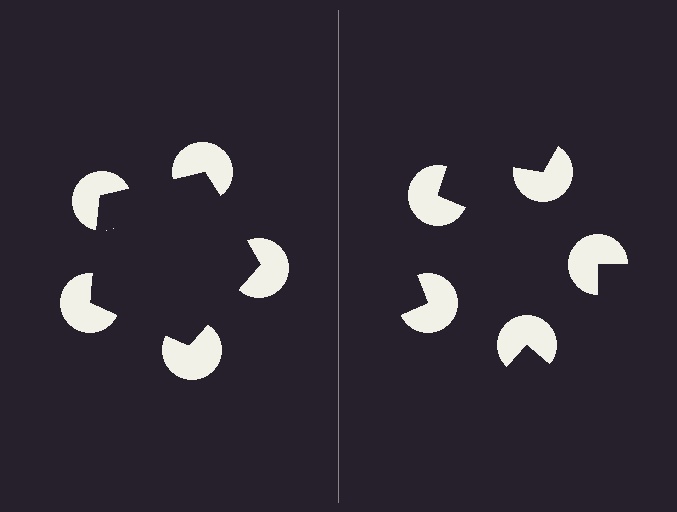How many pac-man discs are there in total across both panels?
10 — 5 on each side.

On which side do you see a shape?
An illusory pentagon appears on the left side. On the right side the wedge cuts are rotated, so no coherent shape forms.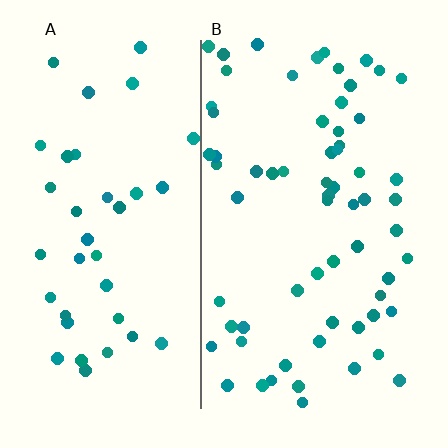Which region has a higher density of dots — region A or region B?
B (the right).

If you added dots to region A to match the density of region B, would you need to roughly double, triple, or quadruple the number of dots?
Approximately double.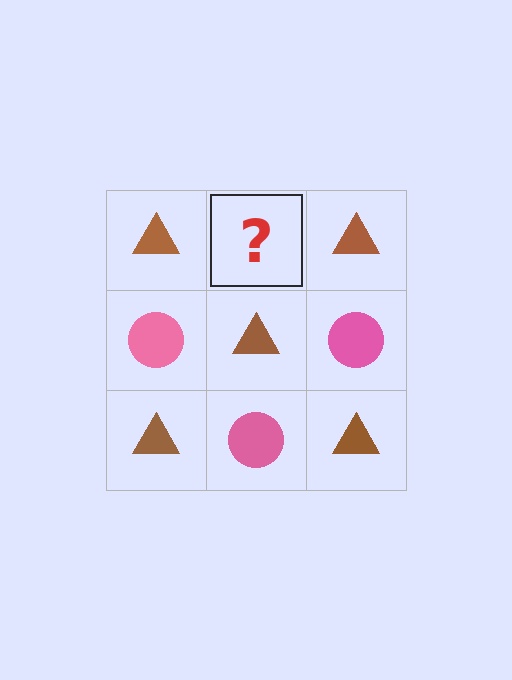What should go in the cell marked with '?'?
The missing cell should contain a pink circle.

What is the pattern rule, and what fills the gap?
The rule is that it alternates brown triangle and pink circle in a checkerboard pattern. The gap should be filled with a pink circle.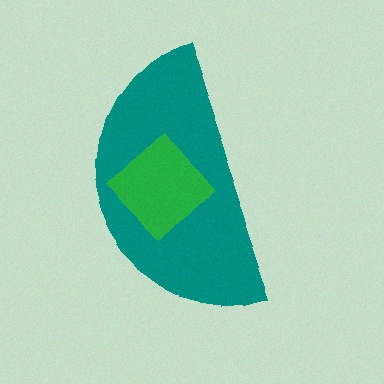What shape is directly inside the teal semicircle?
The green diamond.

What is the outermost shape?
The teal semicircle.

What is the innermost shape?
The green diamond.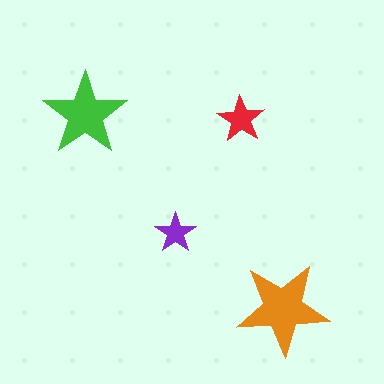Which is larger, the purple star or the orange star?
The orange one.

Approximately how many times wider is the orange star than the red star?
About 2 times wider.